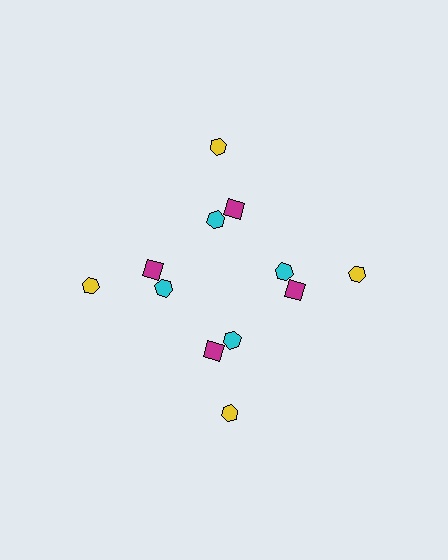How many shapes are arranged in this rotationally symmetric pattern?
There are 12 shapes, arranged in 4 groups of 3.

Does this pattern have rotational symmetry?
Yes, this pattern has 4-fold rotational symmetry. It looks the same after rotating 90 degrees around the center.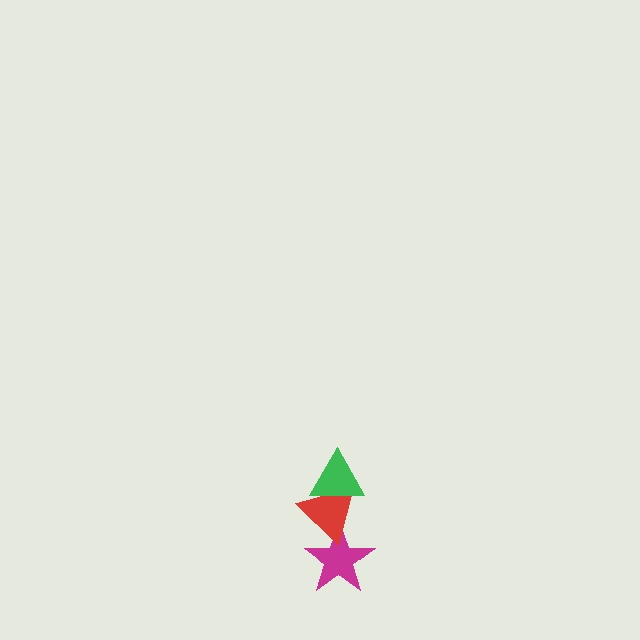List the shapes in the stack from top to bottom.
From top to bottom: the green triangle, the red triangle, the magenta star.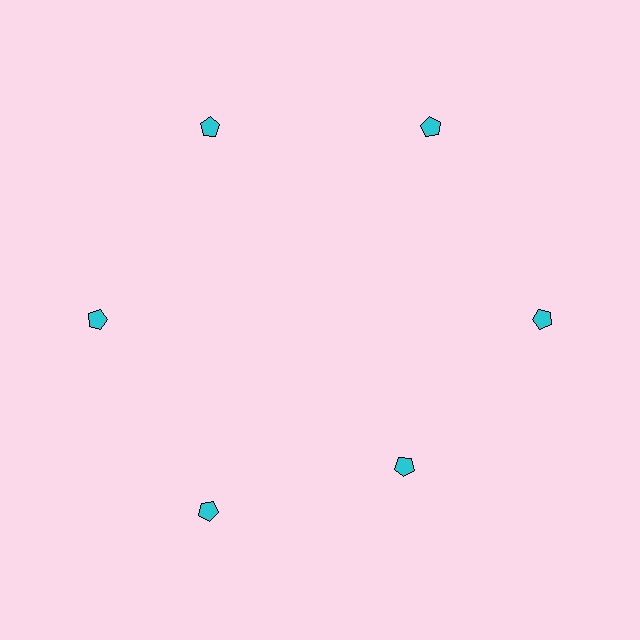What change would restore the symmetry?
The symmetry would be restored by moving it outward, back onto the ring so that all 6 pentagons sit at equal angles and equal distance from the center.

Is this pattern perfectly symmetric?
No. The 6 cyan pentagons are arranged in a ring, but one element near the 5 o'clock position is pulled inward toward the center, breaking the 6-fold rotational symmetry.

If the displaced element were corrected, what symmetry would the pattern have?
It would have 6-fold rotational symmetry — the pattern would map onto itself every 60 degrees.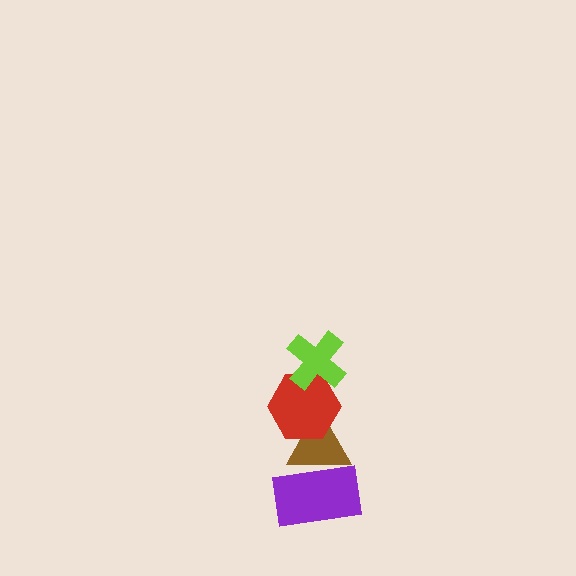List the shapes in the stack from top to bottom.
From top to bottom: the lime cross, the red hexagon, the brown triangle, the purple rectangle.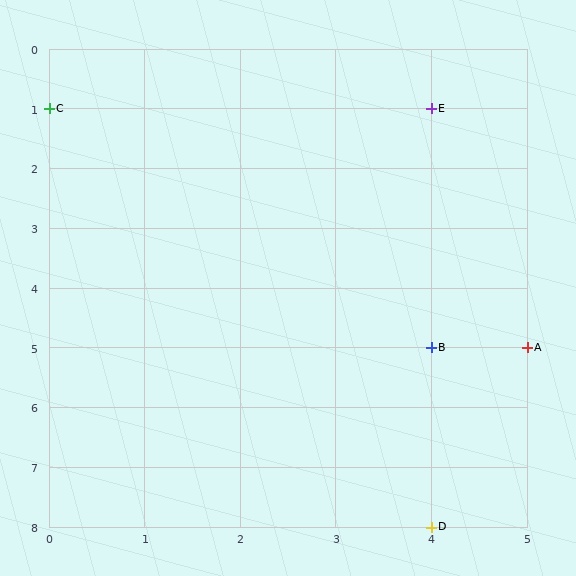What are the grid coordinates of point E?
Point E is at grid coordinates (4, 1).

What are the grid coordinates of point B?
Point B is at grid coordinates (4, 5).